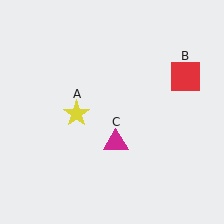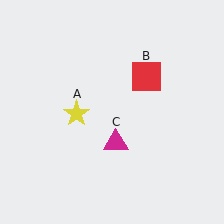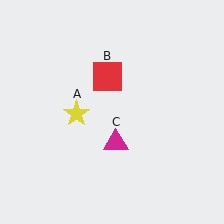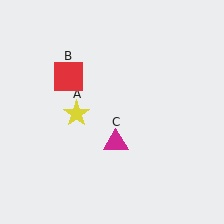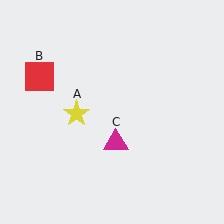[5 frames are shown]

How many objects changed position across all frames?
1 object changed position: red square (object B).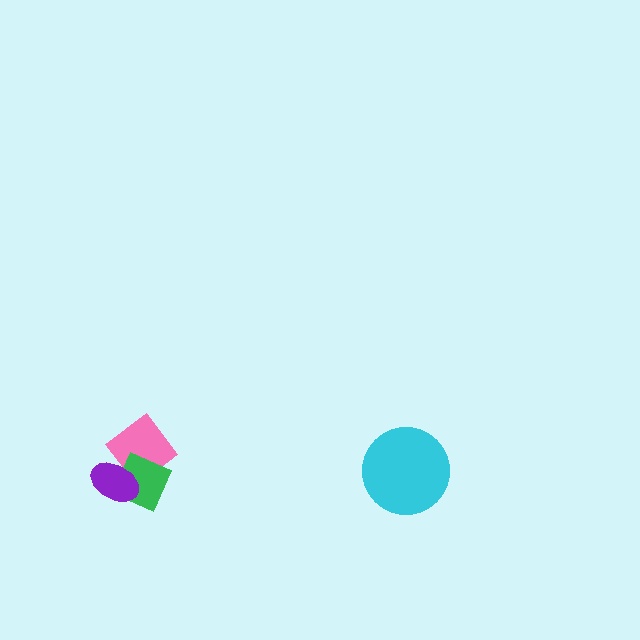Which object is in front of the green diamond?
The purple ellipse is in front of the green diamond.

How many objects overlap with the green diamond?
2 objects overlap with the green diamond.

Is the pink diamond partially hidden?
Yes, it is partially covered by another shape.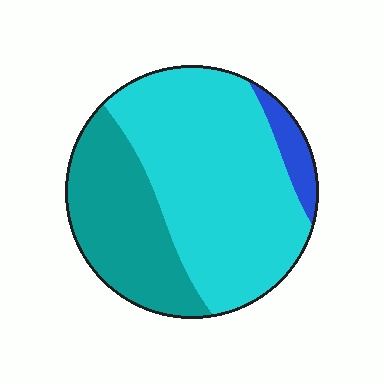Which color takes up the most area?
Cyan, at roughly 60%.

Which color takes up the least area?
Blue, at roughly 5%.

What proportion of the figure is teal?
Teal takes up between a sixth and a third of the figure.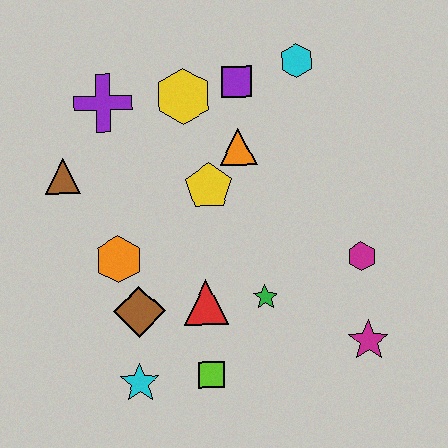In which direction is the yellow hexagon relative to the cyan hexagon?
The yellow hexagon is to the left of the cyan hexagon.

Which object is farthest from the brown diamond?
The cyan hexagon is farthest from the brown diamond.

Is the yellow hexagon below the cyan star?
No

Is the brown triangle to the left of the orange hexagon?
Yes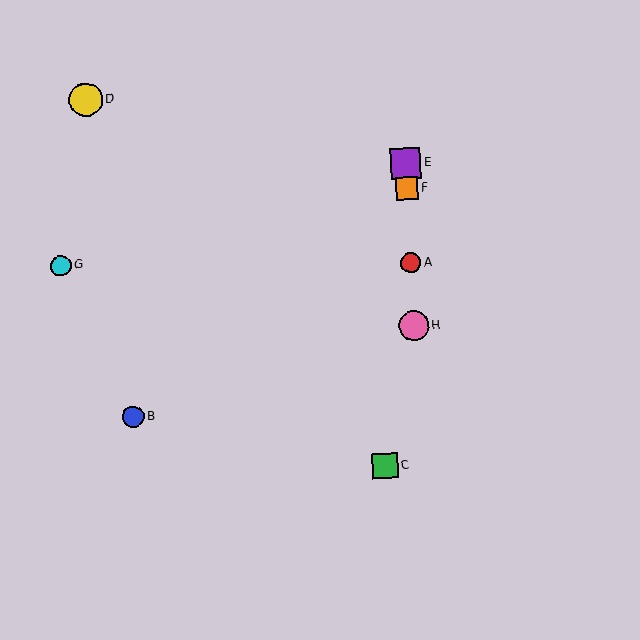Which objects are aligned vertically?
Objects A, E, F, H are aligned vertically.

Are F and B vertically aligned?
No, F is at x≈407 and B is at x≈133.